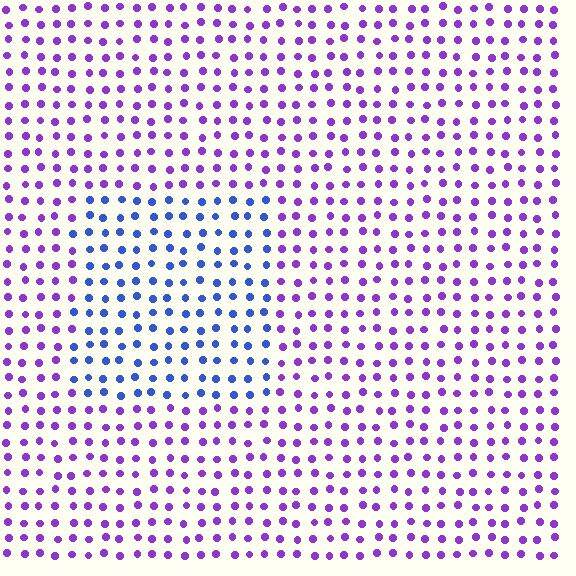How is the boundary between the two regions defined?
The boundary is defined purely by a slight shift in hue (about 49 degrees). Spacing, size, and orientation are identical on both sides.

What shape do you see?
I see a rectangle.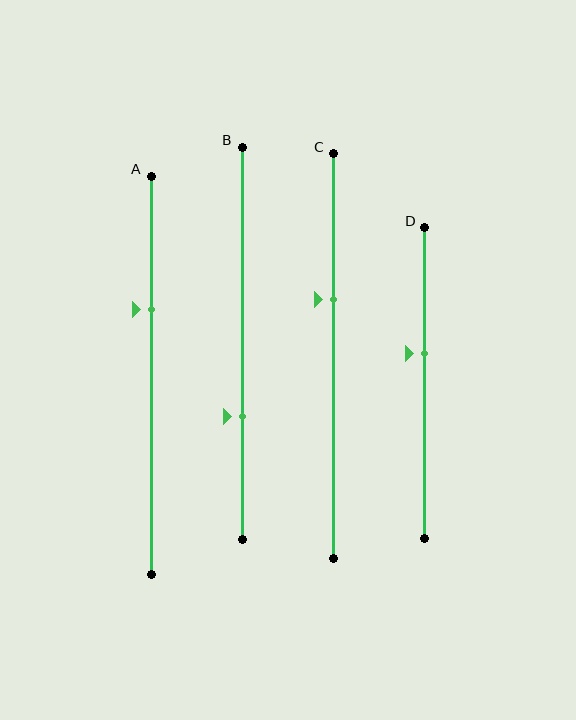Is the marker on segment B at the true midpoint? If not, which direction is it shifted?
No, the marker on segment B is shifted downward by about 19% of the segment length.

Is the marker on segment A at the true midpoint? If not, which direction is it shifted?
No, the marker on segment A is shifted upward by about 17% of the segment length.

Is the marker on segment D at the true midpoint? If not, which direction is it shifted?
No, the marker on segment D is shifted upward by about 10% of the segment length.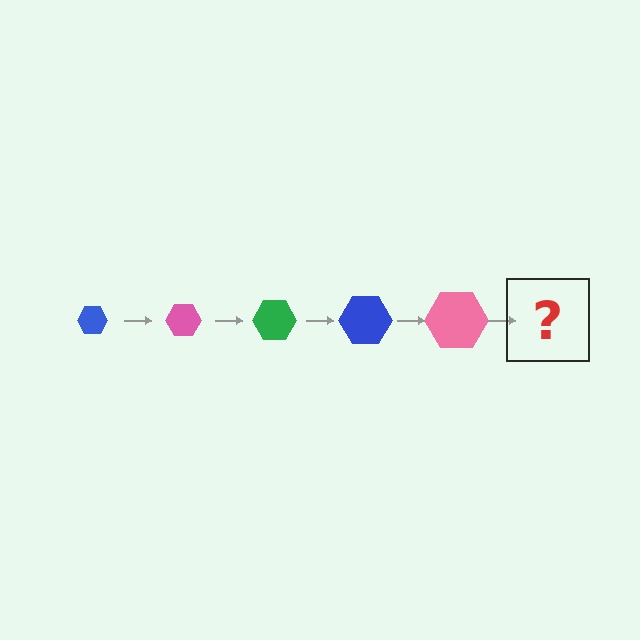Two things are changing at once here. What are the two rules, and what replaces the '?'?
The two rules are that the hexagon grows larger each step and the color cycles through blue, pink, and green. The '?' should be a green hexagon, larger than the previous one.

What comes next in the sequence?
The next element should be a green hexagon, larger than the previous one.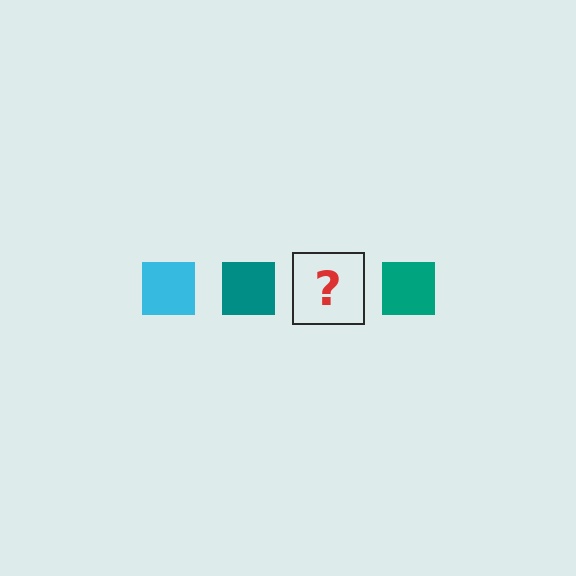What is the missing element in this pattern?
The missing element is a cyan square.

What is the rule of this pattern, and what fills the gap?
The rule is that the pattern cycles through cyan, teal squares. The gap should be filled with a cyan square.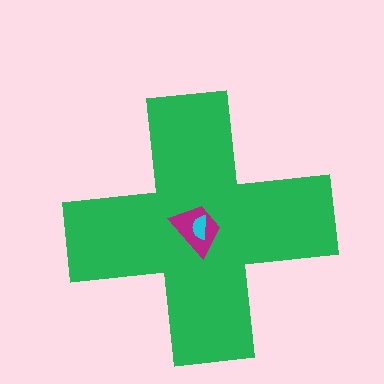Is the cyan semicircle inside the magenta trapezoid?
Yes.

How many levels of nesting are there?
3.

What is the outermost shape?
The green cross.